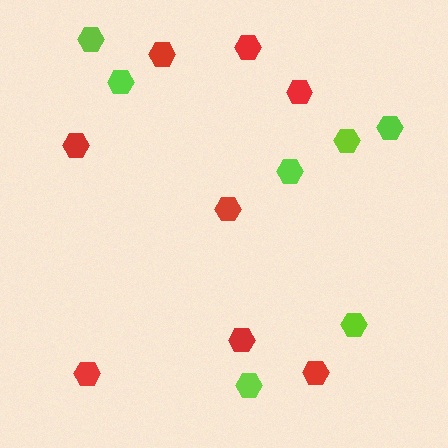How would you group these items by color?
There are 2 groups: one group of lime hexagons (7) and one group of red hexagons (8).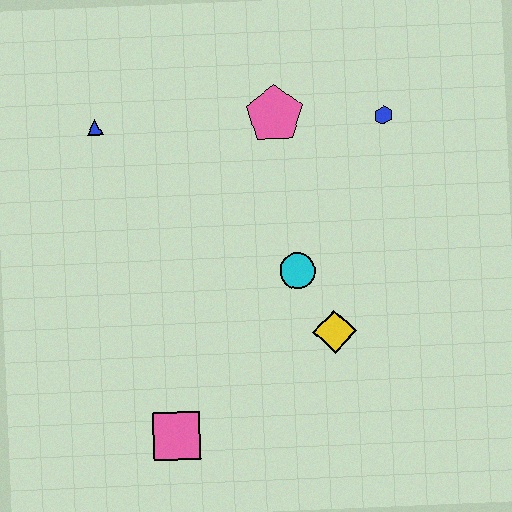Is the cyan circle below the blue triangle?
Yes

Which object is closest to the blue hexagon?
The pink pentagon is closest to the blue hexagon.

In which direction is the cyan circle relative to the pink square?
The cyan circle is above the pink square.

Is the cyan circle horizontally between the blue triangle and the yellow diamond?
Yes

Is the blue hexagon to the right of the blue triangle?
Yes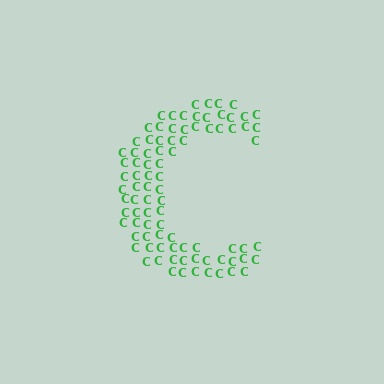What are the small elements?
The small elements are letter C's.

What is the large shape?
The large shape is the letter C.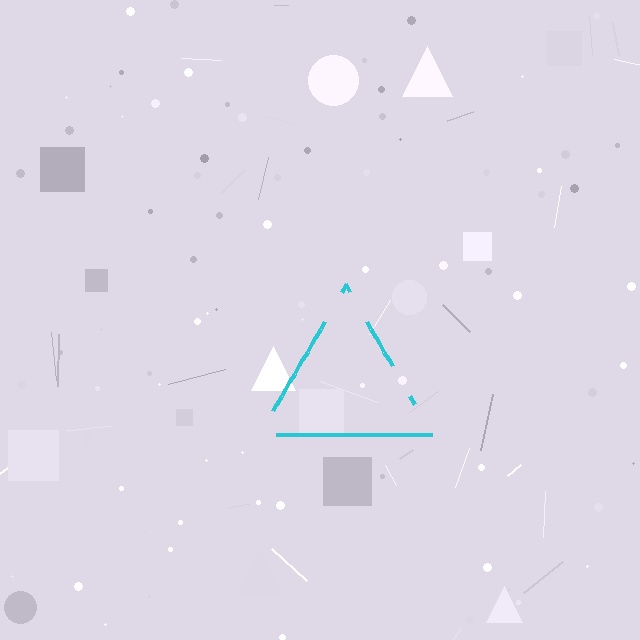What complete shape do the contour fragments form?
The contour fragments form a triangle.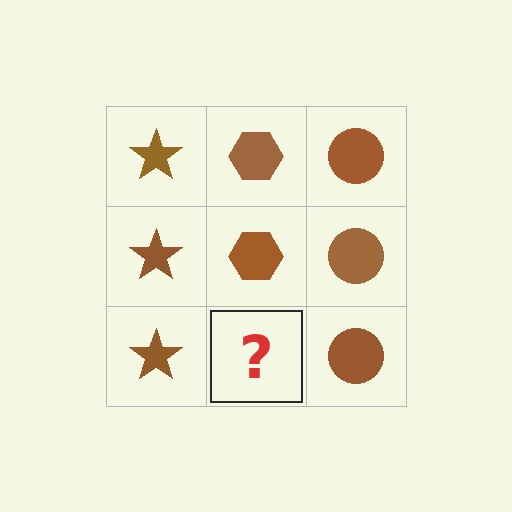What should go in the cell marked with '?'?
The missing cell should contain a brown hexagon.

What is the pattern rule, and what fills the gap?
The rule is that each column has a consistent shape. The gap should be filled with a brown hexagon.